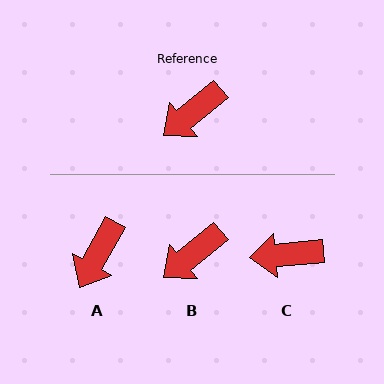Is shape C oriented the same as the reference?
No, it is off by about 34 degrees.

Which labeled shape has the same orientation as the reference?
B.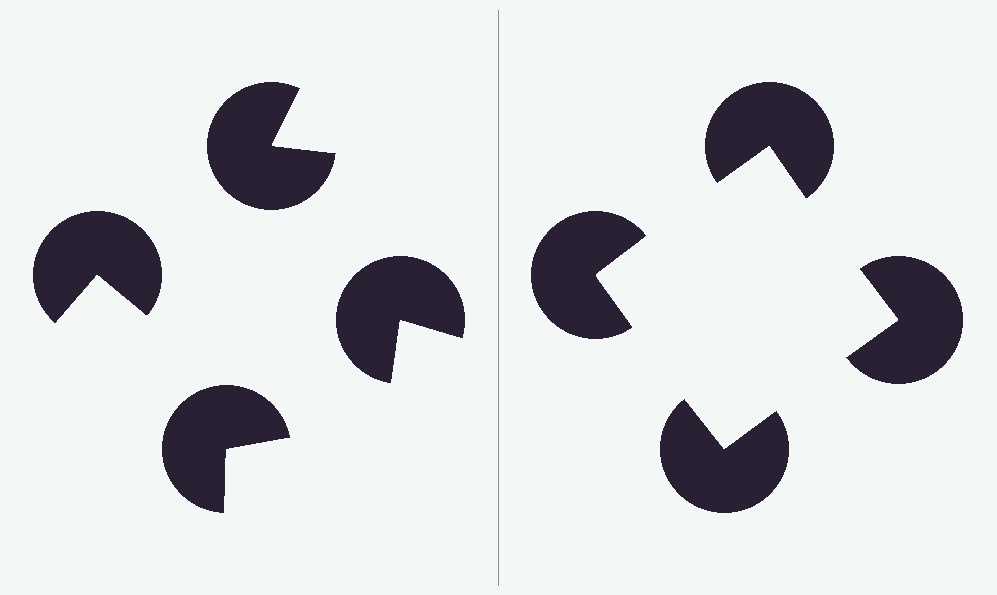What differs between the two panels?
The pac-man discs are positioned identically on both sides; only the wedge orientations differ. On the right they align to a square; on the left they are misaligned.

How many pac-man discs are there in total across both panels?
8 — 4 on each side.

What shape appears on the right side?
An illusory square.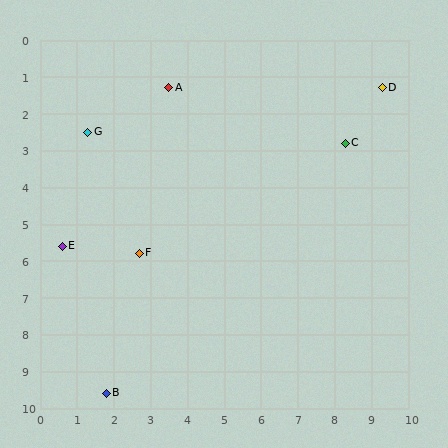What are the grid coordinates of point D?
Point D is at approximately (9.3, 1.3).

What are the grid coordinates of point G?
Point G is at approximately (1.3, 2.5).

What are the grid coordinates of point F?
Point F is at approximately (2.7, 5.8).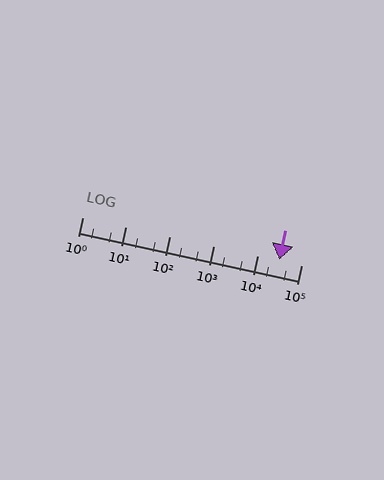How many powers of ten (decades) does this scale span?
The scale spans 5 decades, from 1 to 100000.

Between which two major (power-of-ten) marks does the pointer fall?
The pointer is between 10000 and 100000.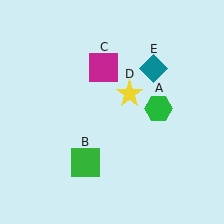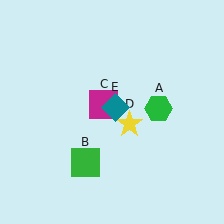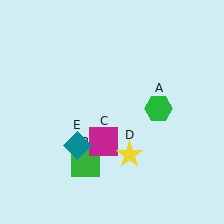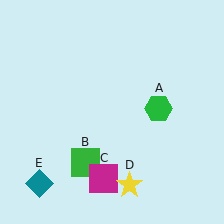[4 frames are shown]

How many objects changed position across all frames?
3 objects changed position: magenta square (object C), yellow star (object D), teal diamond (object E).